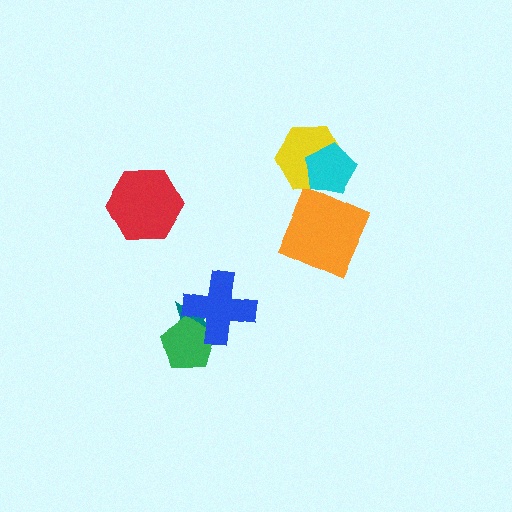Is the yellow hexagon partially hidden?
Yes, it is partially covered by another shape.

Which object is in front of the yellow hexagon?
The cyan pentagon is in front of the yellow hexagon.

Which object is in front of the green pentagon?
The blue cross is in front of the green pentagon.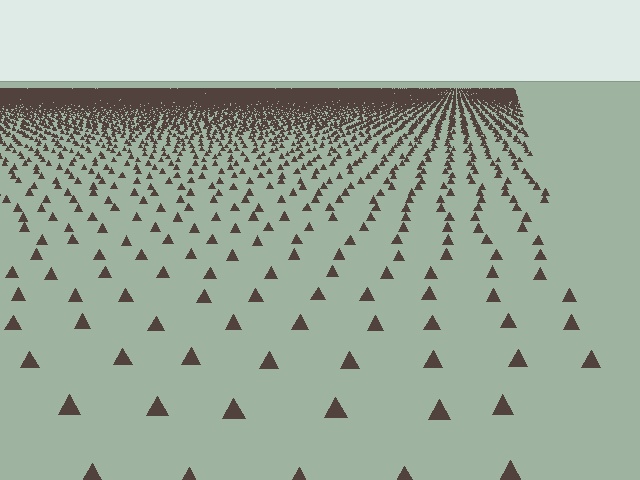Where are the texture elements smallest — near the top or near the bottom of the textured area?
Near the top.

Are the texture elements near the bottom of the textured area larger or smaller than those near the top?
Larger. Near the bottom, elements are closer to the viewer and appear at a bigger on-screen size.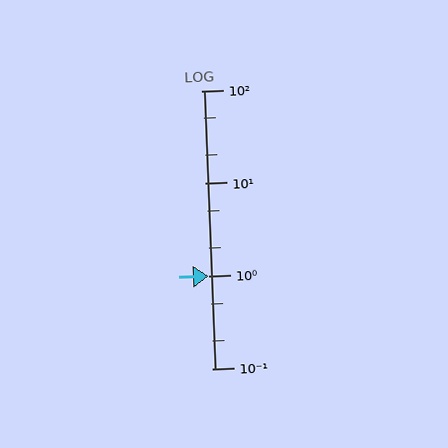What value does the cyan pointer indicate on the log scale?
The pointer indicates approximately 1.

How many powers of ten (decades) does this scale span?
The scale spans 3 decades, from 0.1 to 100.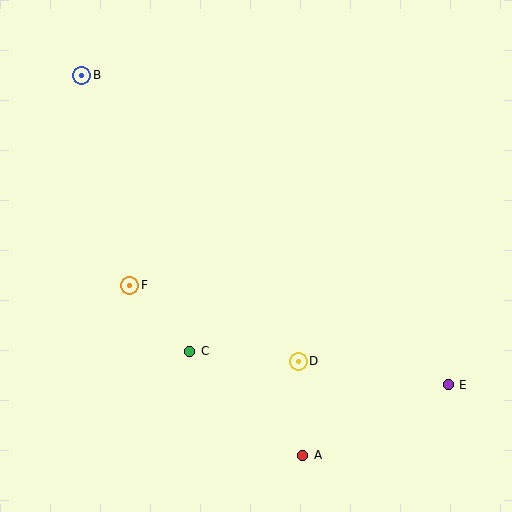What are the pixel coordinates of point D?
Point D is at (298, 361).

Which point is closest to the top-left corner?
Point B is closest to the top-left corner.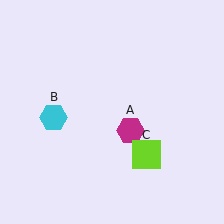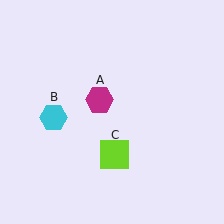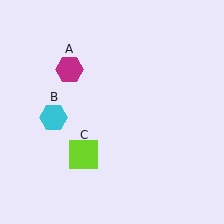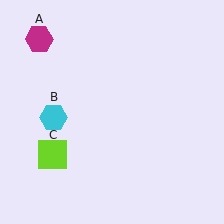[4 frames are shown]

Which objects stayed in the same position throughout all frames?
Cyan hexagon (object B) remained stationary.